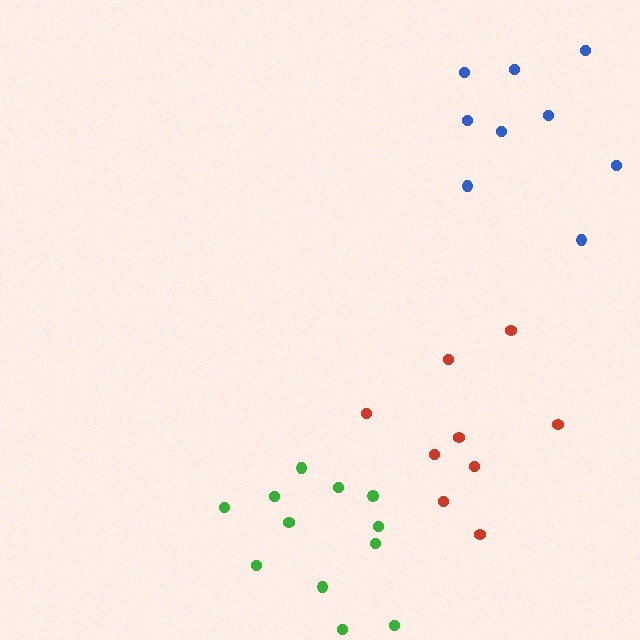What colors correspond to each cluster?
The clusters are colored: red, green, blue.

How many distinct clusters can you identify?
There are 3 distinct clusters.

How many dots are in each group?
Group 1: 9 dots, Group 2: 12 dots, Group 3: 9 dots (30 total).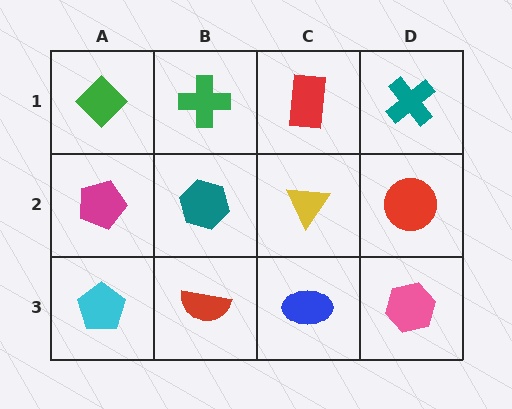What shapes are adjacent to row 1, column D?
A red circle (row 2, column D), a red rectangle (row 1, column C).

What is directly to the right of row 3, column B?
A blue ellipse.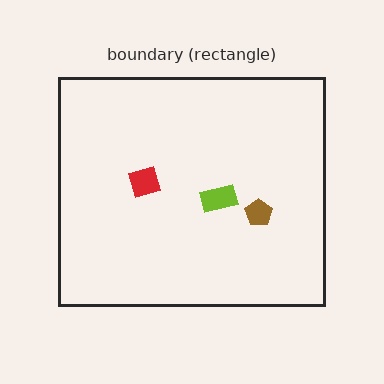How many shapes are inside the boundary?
3 inside, 0 outside.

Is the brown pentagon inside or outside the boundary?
Inside.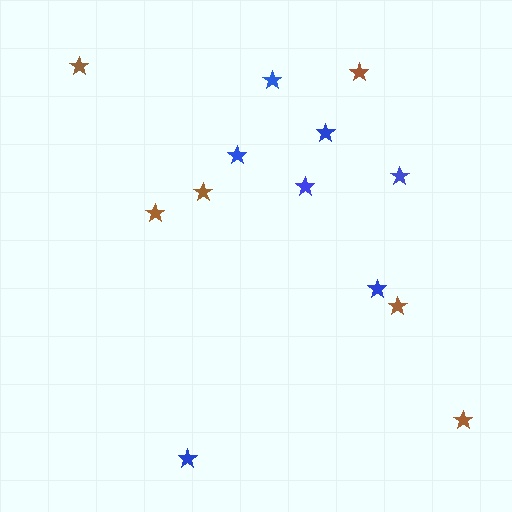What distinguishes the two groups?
There are 2 groups: one group of brown stars (6) and one group of blue stars (7).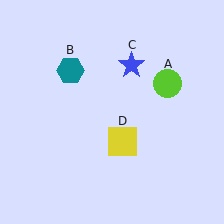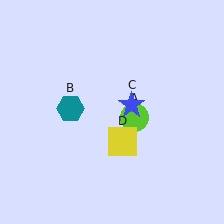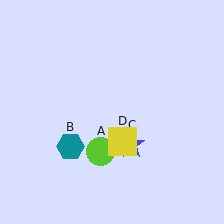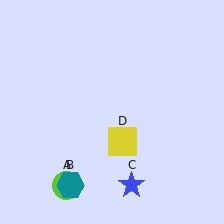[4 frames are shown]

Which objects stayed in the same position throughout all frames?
Yellow square (object D) remained stationary.